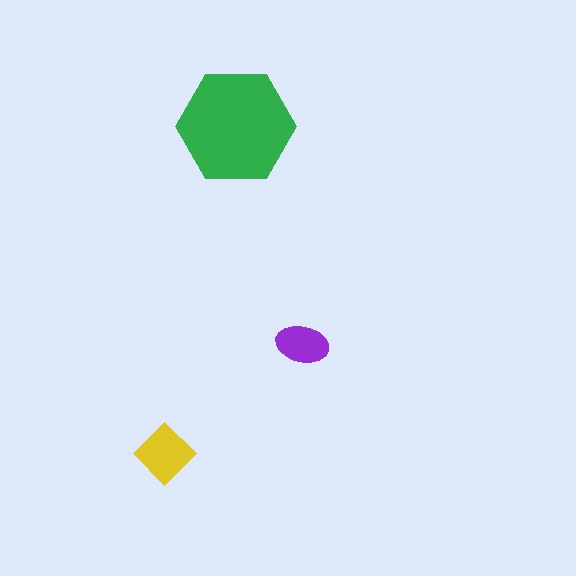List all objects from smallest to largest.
The purple ellipse, the yellow diamond, the green hexagon.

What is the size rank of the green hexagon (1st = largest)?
1st.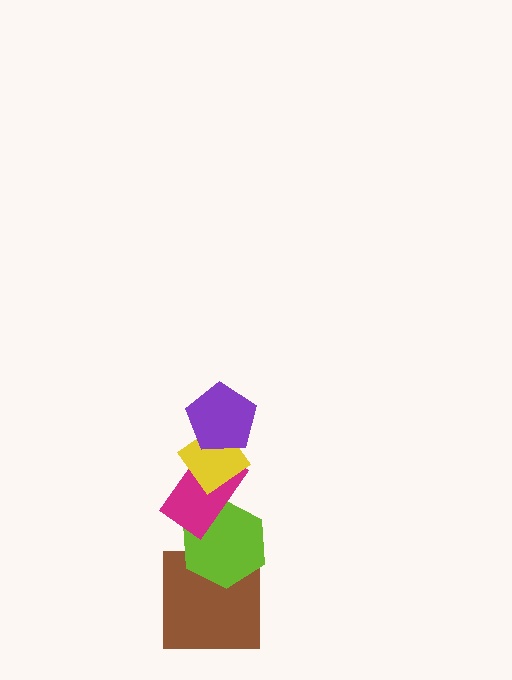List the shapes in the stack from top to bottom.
From top to bottom: the purple pentagon, the yellow diamond, the magenta rectangle, the lime hexagon, the brown square.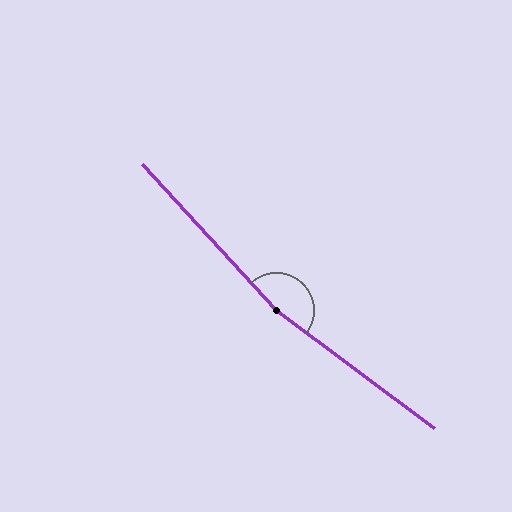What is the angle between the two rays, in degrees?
Approximately 169 degrees.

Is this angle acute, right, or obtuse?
It is obtuse.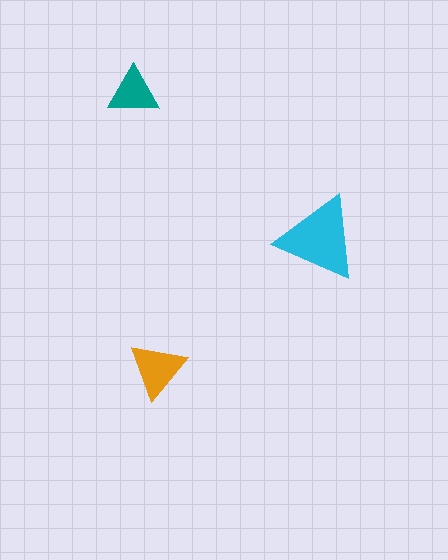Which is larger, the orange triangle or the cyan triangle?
The cyan one.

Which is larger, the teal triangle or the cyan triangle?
The cyan one.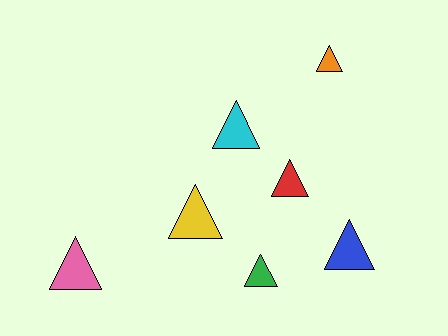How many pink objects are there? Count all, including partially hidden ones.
There is 1 pink object.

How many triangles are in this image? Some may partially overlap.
There are 7 triangles.